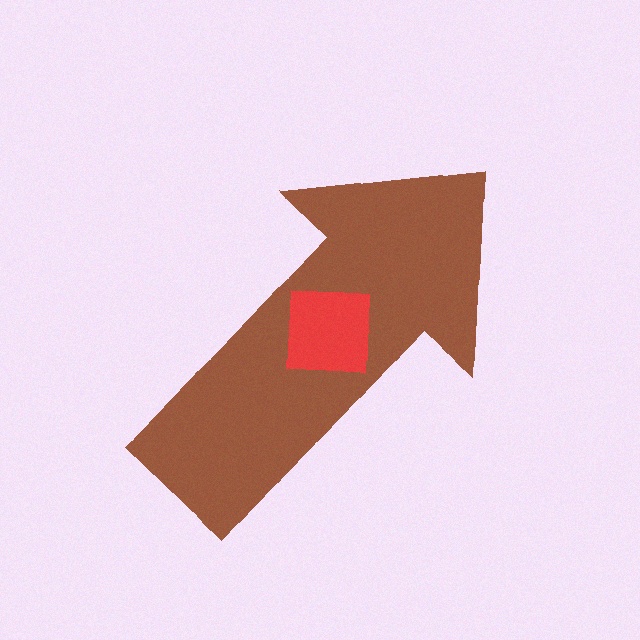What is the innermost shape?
The red square.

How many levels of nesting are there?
2.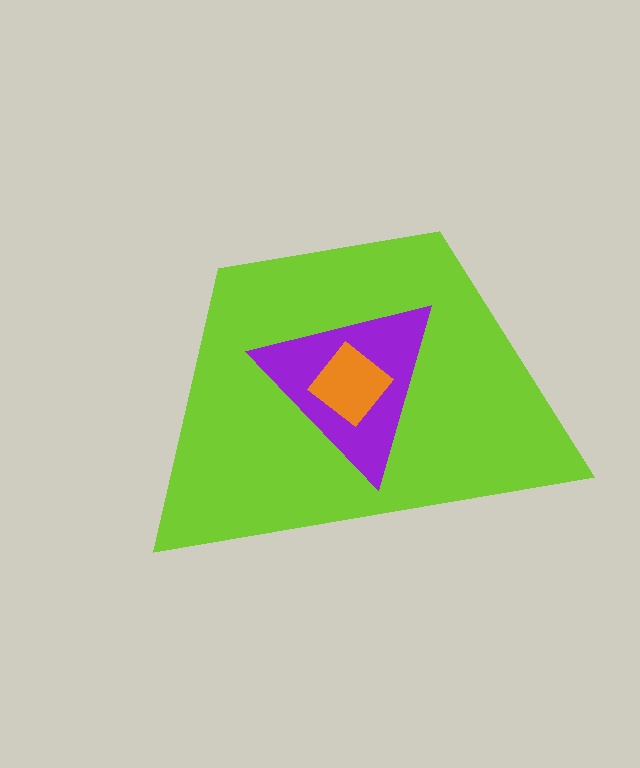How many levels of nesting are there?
3.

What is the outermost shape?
The lime trapezoid.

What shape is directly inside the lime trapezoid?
The purple triangle.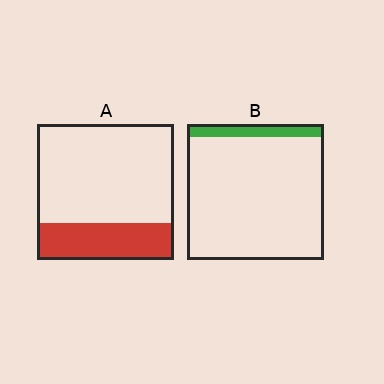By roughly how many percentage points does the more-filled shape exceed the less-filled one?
By roughly 20 percentage points (A over B).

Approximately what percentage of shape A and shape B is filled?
A is approximately 25% and B is approximately 10%.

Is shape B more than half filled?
No.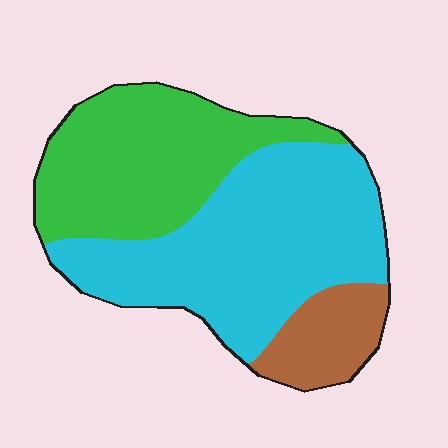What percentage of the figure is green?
Green covers roughly 35% of the figure.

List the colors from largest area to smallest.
From largest to smallest: cyan, green, brown.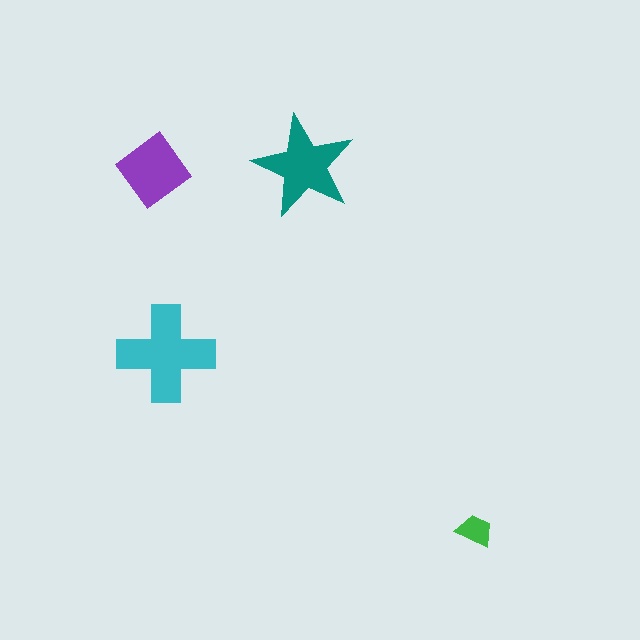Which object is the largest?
The cyan cross.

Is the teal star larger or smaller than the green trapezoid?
Larger.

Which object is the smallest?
The green trapezoid.